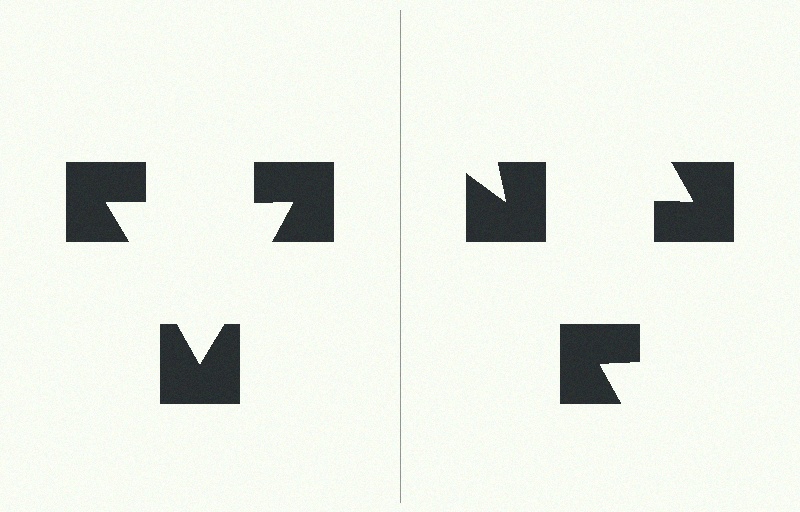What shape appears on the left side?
An illusory triangle.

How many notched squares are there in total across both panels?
6 — 3 on each side.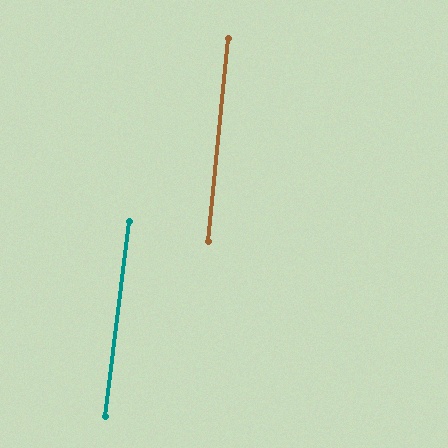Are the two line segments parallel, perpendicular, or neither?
Parallel — their directions differ by only 1.5°.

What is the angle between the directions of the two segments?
Approximately 1 degree.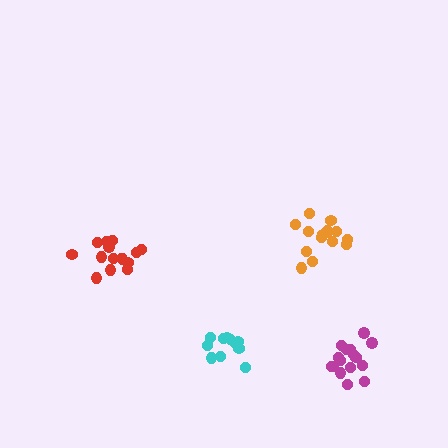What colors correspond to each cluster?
The clusters are colored: red, magenta, orange, cyan.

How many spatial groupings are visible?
There are 4 spatial groupings.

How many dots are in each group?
Group 1: 15 dots, Group 2: 16 dots, Group 3: 15 dots, Group 4: 11 dots (57 total).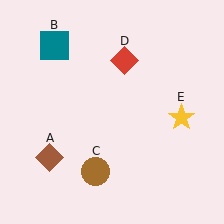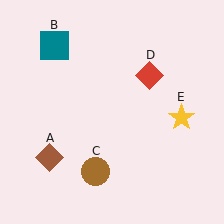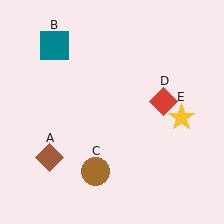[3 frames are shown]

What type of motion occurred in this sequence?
The red diamond (object D) rotated clockwise around the center of the scene.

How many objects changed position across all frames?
1 object changed position: red diamond (object D).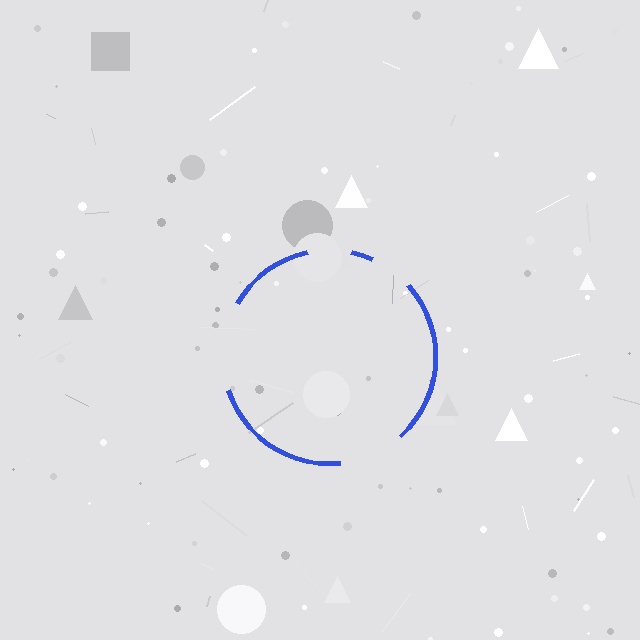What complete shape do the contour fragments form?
The contour fragments form a circle.